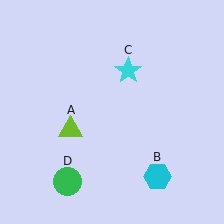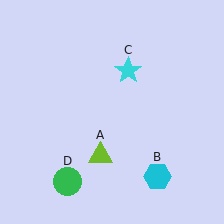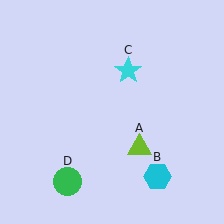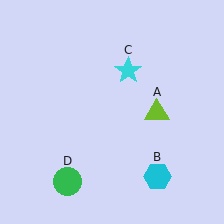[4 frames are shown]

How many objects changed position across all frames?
1 object changed position: lime triangle (object A).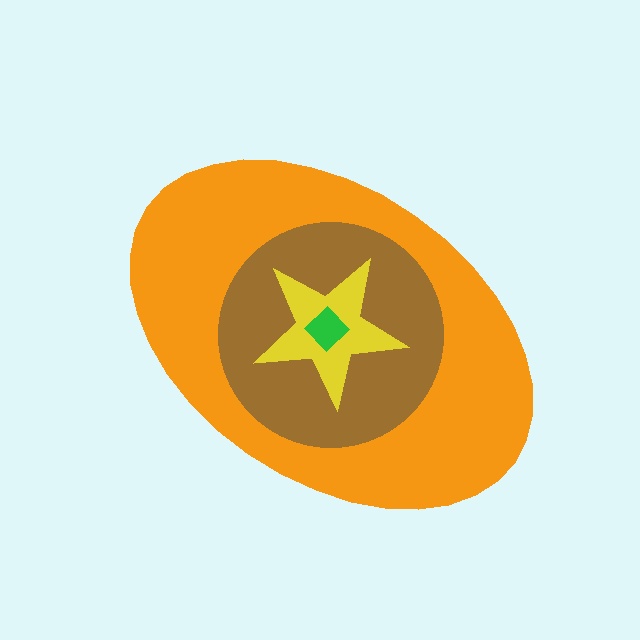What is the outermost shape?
The orange ellipse.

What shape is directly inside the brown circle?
The yellow star.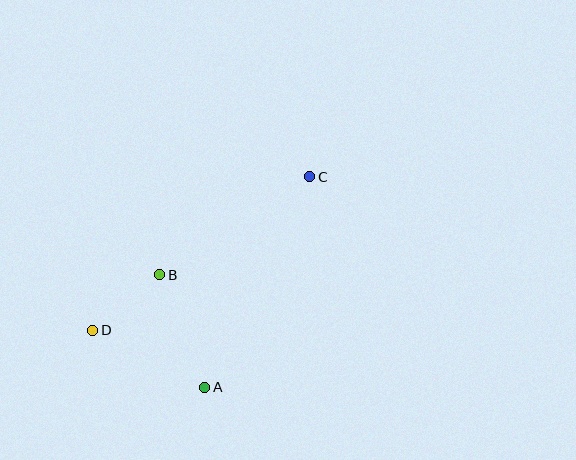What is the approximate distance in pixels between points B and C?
The distance between B and C is approximately 180 pixels.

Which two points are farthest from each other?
Points C and D are farthest from each other.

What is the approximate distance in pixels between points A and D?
The distance between A and D is approximately 126 pixels.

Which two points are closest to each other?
Points B and D are closest to each other.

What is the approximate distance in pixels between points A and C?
The distance between A and C is approximately 236 pixels.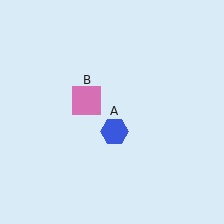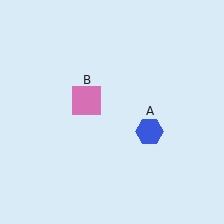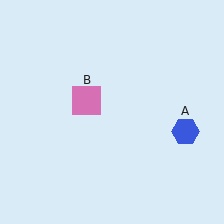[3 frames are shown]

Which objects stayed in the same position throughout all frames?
Pink square (object B) remained stationary.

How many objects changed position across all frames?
1 object changed position: blue hexagon (object A).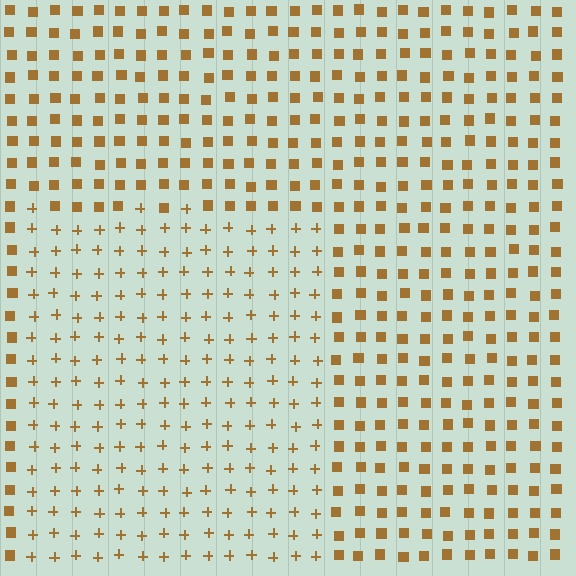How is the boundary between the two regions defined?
The boundary is defined by a change in element shape: plus signs inside vs. squares outside. All elements share the same color and spacing.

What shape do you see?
I see a rectangle.